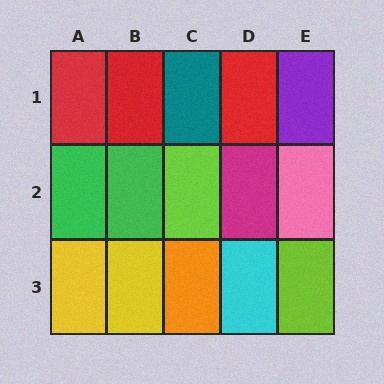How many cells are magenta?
1 cell is magenta.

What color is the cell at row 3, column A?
Yellow.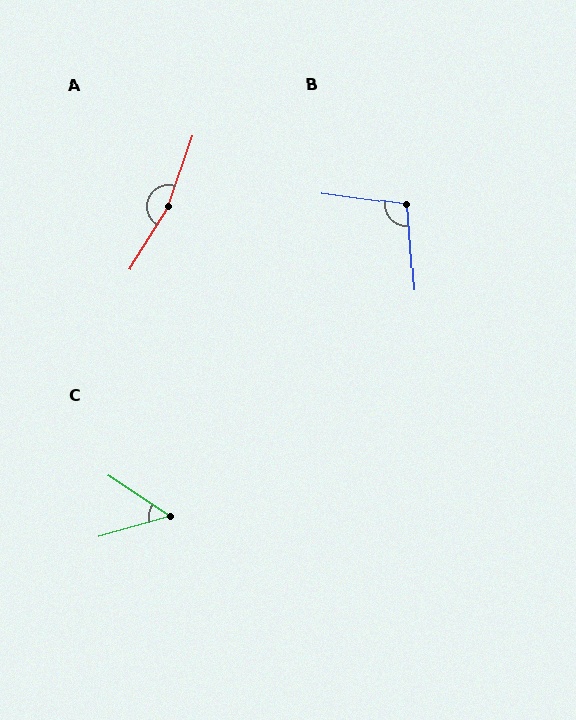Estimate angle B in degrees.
Approximately 102 degrees.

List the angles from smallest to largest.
C (49°), B (102°), A (167°).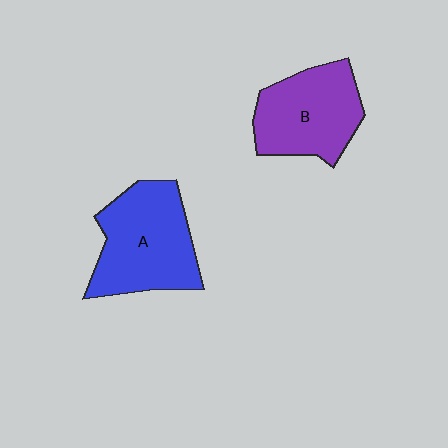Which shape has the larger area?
Shape A (blue).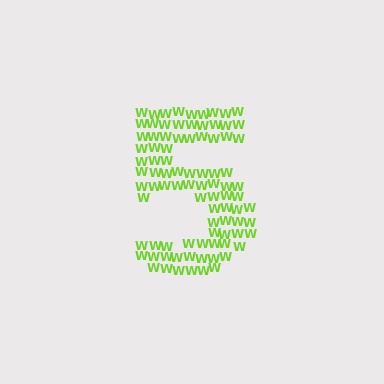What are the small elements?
The small elements are letter W's.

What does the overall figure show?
The overall figure shows the digit 5.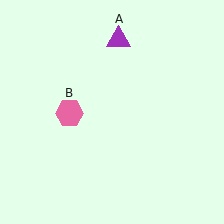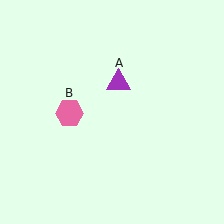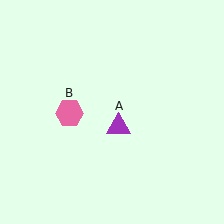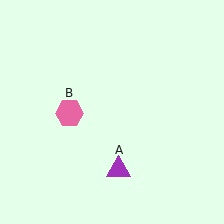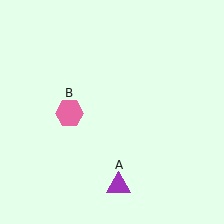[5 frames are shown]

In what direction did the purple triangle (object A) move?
The purple triangle (object A) moved down.